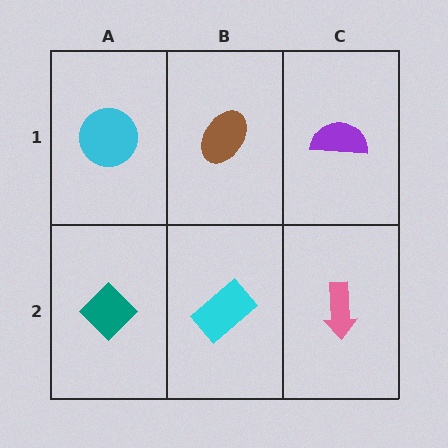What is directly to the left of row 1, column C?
A brown ellipse.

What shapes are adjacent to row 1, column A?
A teal diamond (row 2, column A), a brown ellipse (row 1, column B).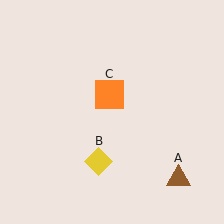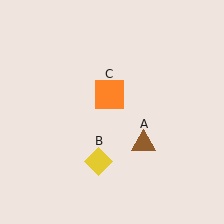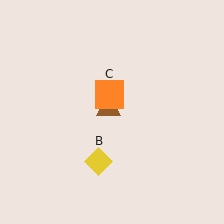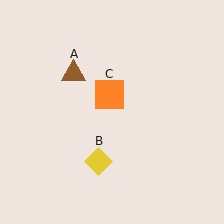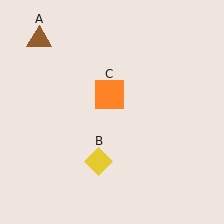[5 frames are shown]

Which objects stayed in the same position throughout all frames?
Yellow diamond (object B) and orange square (object C) remained stationary.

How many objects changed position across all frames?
1 object changed position: brown triangle (object A).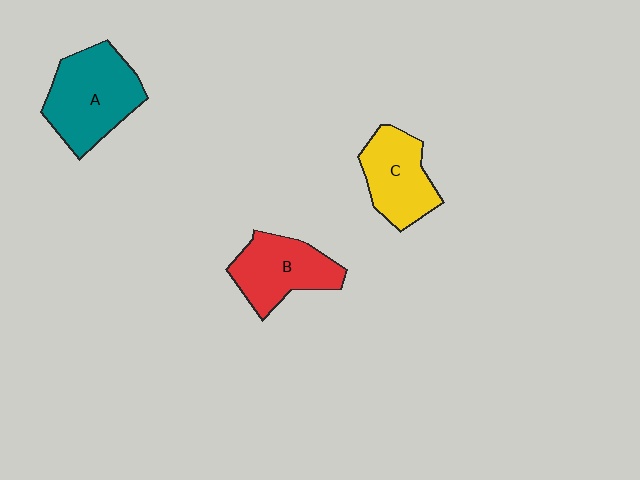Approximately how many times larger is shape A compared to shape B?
Approximately 1.3 times.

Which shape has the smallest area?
Shape C (yellow).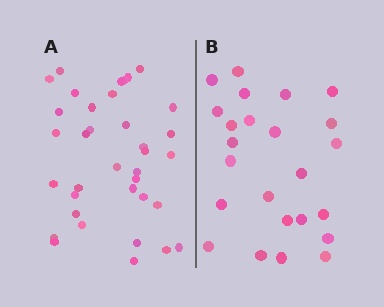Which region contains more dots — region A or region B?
Region A (the left region) has more dots.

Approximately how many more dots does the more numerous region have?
Region A has roughly 12 or so more dots than region B.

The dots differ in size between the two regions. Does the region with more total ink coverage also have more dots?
No. Region B has more total ink coverage because its dots are larger, but region A actually contains more individual dots. Total area can be misleading — the number of items is what matters here.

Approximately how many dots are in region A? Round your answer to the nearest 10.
About 40 dots. (The exact count is 36, which rounds to 40.)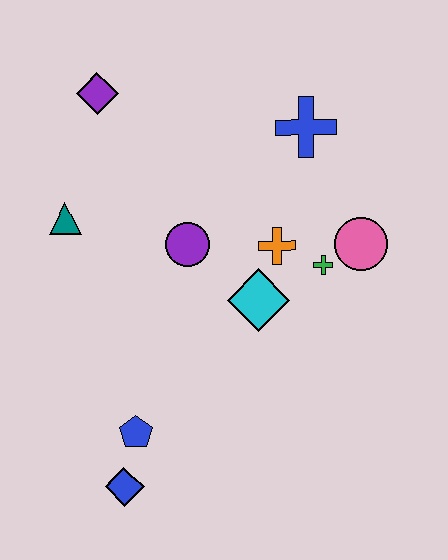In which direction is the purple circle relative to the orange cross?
The purple circle is to the left of the orange cross.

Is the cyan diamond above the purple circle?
No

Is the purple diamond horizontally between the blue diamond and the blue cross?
No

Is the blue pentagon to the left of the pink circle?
Yes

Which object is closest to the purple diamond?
The teal triangle is closest to the purple diamond.